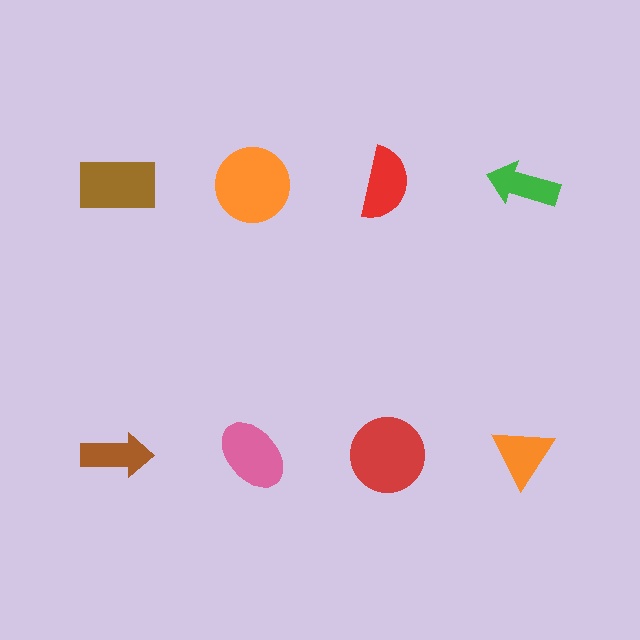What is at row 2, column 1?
A brown arrow.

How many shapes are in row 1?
4 shapes.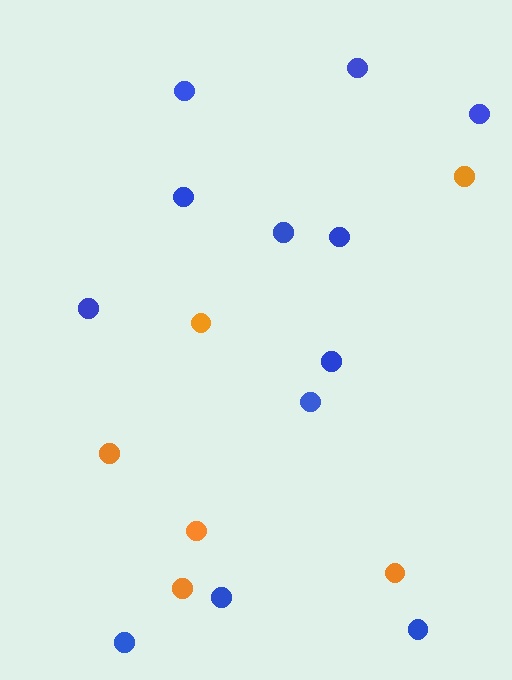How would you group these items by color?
There are 2 groups: one group of orange circles (6) and one group of blue circles (12).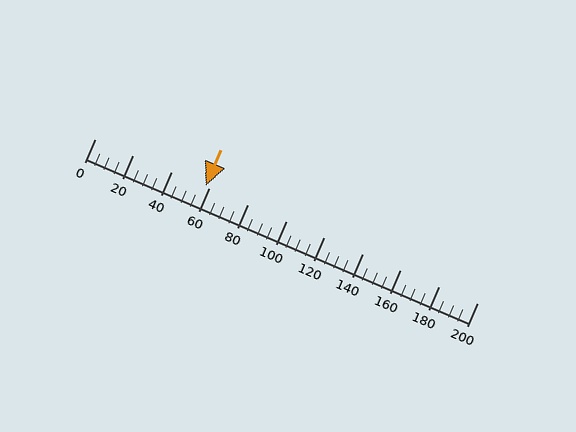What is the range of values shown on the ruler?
The ruler shows values from 0 to 200.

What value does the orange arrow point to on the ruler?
The orange arrow points to approximately 58.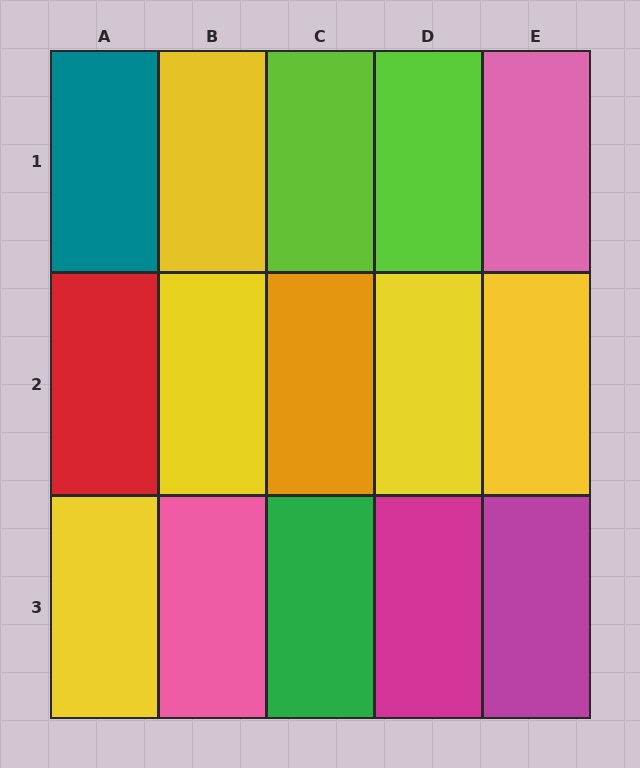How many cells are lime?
2 cells are lime.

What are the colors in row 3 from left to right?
Yellow, pink, green, magenta, magenta.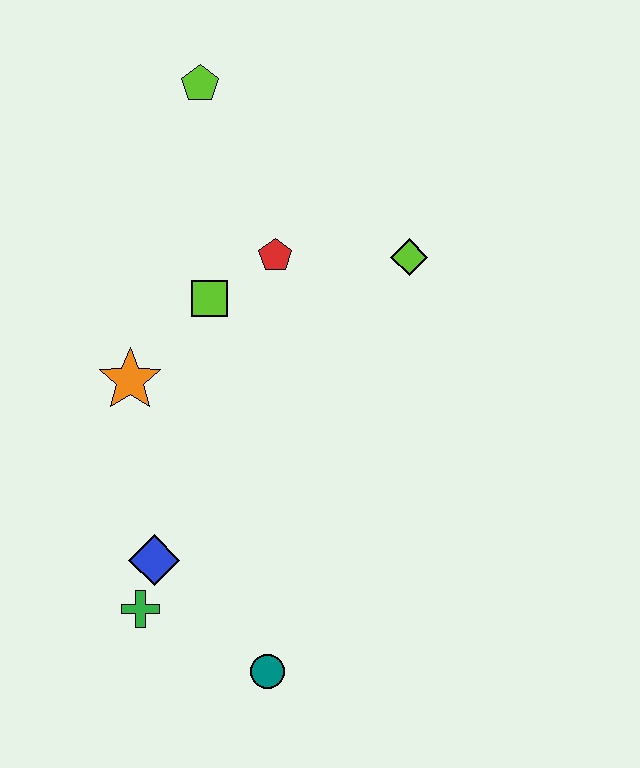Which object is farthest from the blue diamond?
The lime pentagon is farthest from the blue diamond.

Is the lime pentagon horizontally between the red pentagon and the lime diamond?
No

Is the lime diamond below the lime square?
No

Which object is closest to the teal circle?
The green cross is closest to the teal circle.